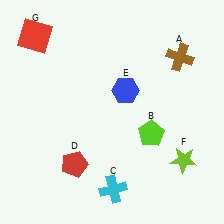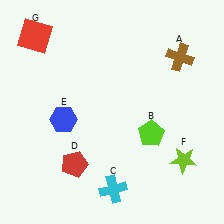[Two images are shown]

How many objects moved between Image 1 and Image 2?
1 object moved between the two images.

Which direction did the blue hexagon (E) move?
The blue hexagon (E) moved left.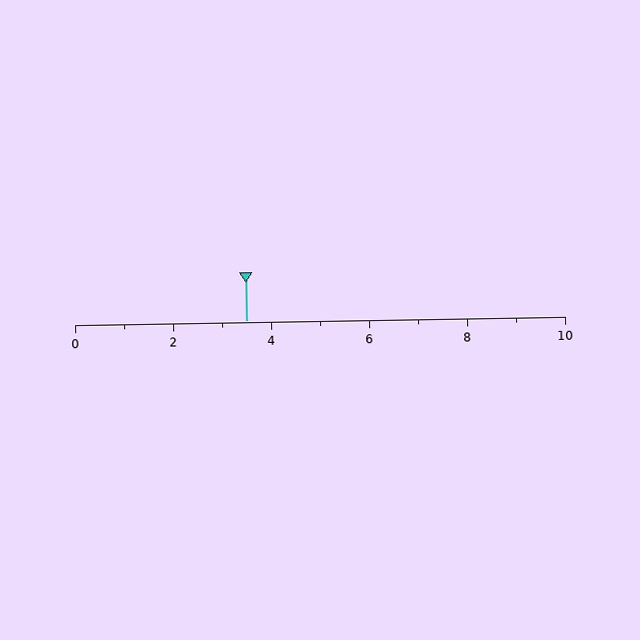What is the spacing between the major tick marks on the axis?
The major ticks are spaced 2 apart.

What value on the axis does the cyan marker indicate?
The marker indicates approximately 3.5.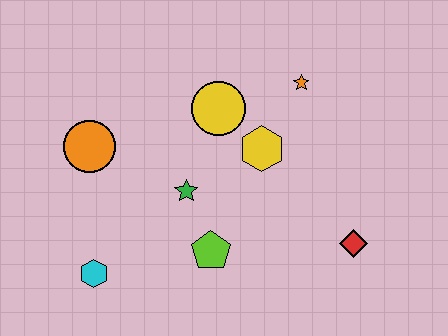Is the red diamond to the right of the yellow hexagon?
Yes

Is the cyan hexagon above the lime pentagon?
No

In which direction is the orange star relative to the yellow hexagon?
The orange star is above the yellow hexagon.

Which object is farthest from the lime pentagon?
The orange star is farthest from the lime pentagon.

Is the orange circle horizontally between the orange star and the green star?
No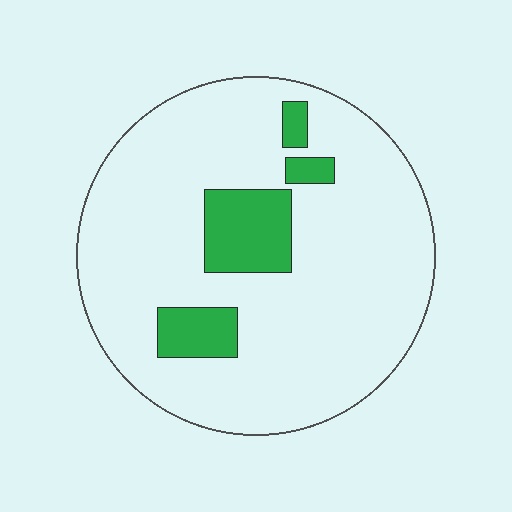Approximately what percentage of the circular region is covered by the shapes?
Approximately 15%.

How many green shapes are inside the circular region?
4.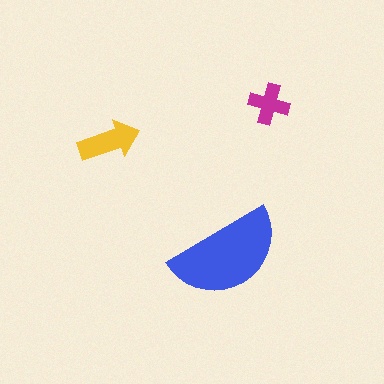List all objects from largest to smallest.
The blue semicircle, the yellow arrow, the magenta cross.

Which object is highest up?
The magenta cross is topmost.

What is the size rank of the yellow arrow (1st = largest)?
2nd.